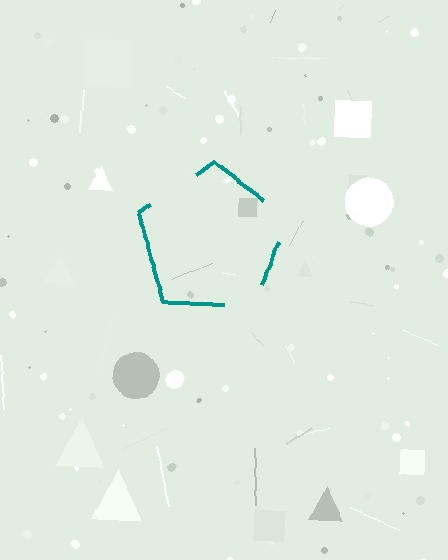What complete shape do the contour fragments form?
The contour fragments form a pentagon.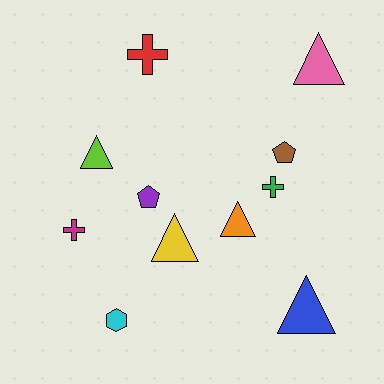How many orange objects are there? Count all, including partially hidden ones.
There is 1 orange object.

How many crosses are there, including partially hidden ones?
There are 3 crosses.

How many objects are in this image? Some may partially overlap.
There are 11 objects.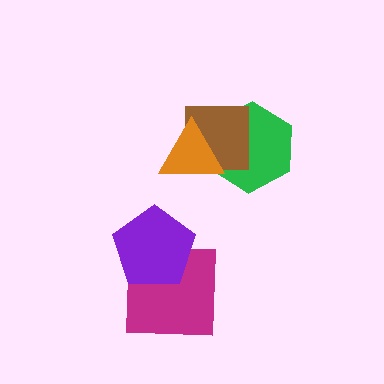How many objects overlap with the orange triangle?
2 objects overlap with the orange triangle.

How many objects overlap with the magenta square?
1 object overlaps with the magenta square.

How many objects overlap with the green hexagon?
2 objects overlap with the green hexagon.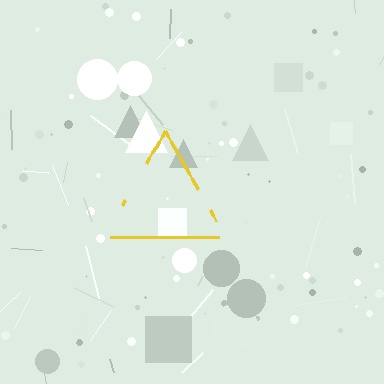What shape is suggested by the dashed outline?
The dashed outline suggests a triangle.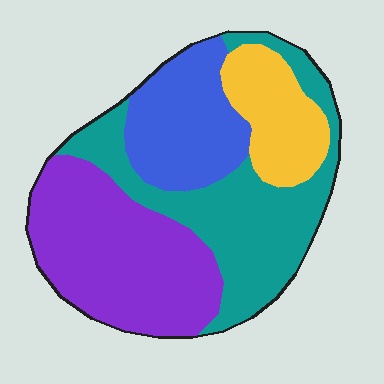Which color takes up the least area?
Yellow, at roughly 15%.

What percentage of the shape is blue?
Blue takes up about one fifth (1/5) of the shape.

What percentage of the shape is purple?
Purple covers 34% of the shape.